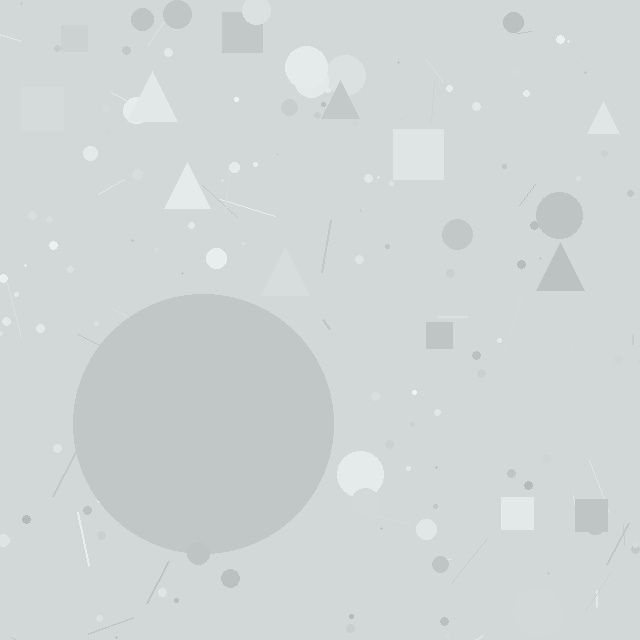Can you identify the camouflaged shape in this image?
The camouflaged shape is a circle.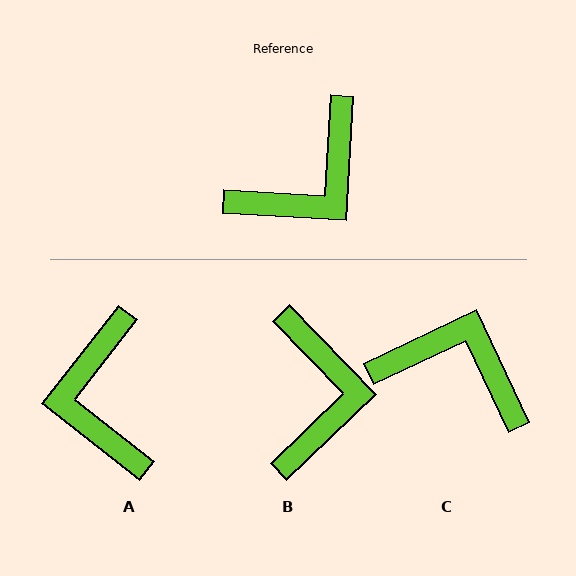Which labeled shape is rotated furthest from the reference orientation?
A, about 125 degrees away.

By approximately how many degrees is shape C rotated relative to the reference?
Approximately 119 degrees counter-clockwise.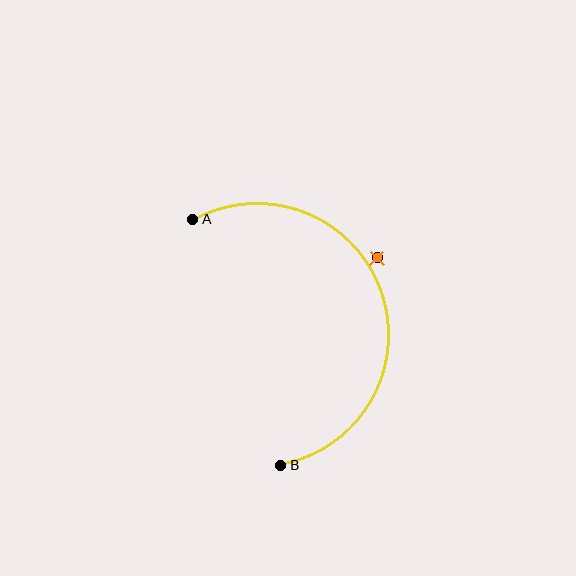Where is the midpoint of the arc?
The arc midpoint is the point on the curve farthest from the straight line joining A and B. It sits to the right of that line.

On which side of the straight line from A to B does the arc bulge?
The arc bulges to the right of the straight line connecting A and B.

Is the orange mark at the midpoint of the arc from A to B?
No — the orange mark does not lie on the arc at all. It sits slightly outside the curve.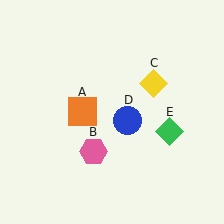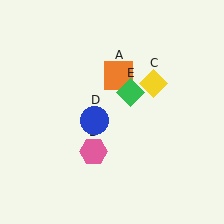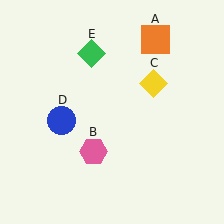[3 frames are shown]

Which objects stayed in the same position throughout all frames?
Pink hexagon (object B) and yellow diamond (object C) remained stationary.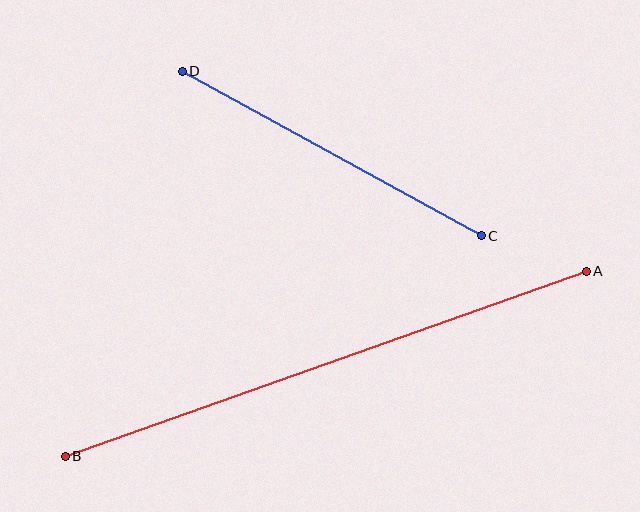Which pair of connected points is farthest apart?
Points A and B are farthest apart.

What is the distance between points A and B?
The distance is approximately 552 pixels.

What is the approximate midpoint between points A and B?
The midpoint is at approximately (326, 364) pixels.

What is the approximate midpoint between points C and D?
The midpoint is at approximately (332, 154) pixels.